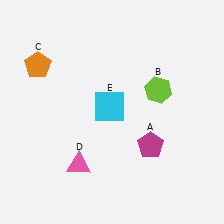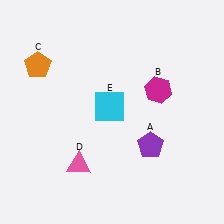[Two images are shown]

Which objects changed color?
A changed from magenta to purple. B changed from lime to magenta.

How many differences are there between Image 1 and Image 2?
There are 2 differences between the two images.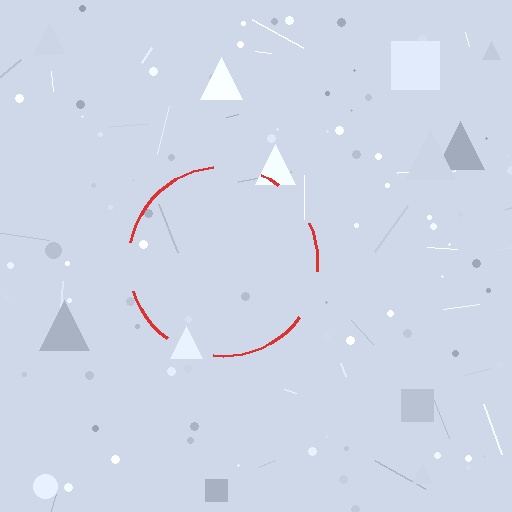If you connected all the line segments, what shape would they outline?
They would outline a circle.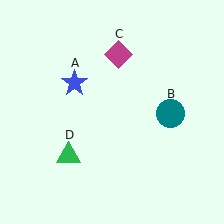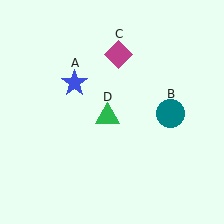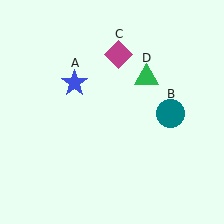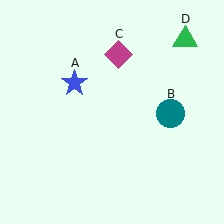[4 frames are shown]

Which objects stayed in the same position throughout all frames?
Blue star (object A) and teal circle (object B) and magenta diamond (object C) remained stationary.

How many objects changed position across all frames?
1 object changed position: green triangle (object D).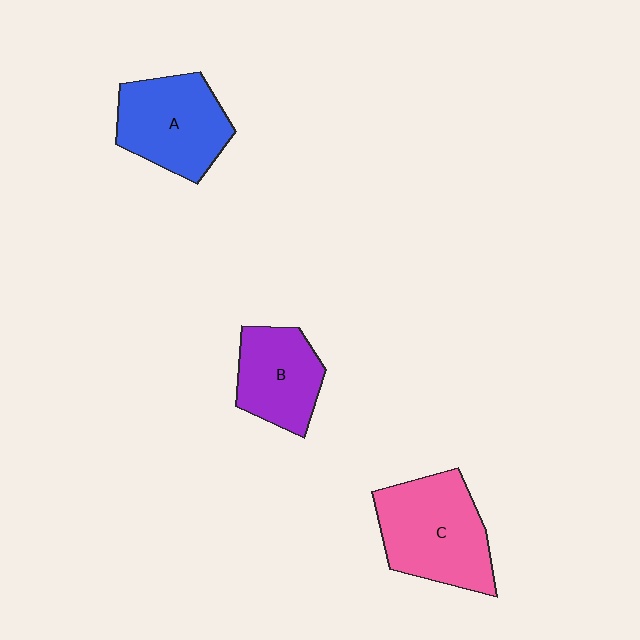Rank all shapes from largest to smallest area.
From largest to smallest: C (pink), A (blue), B (purple).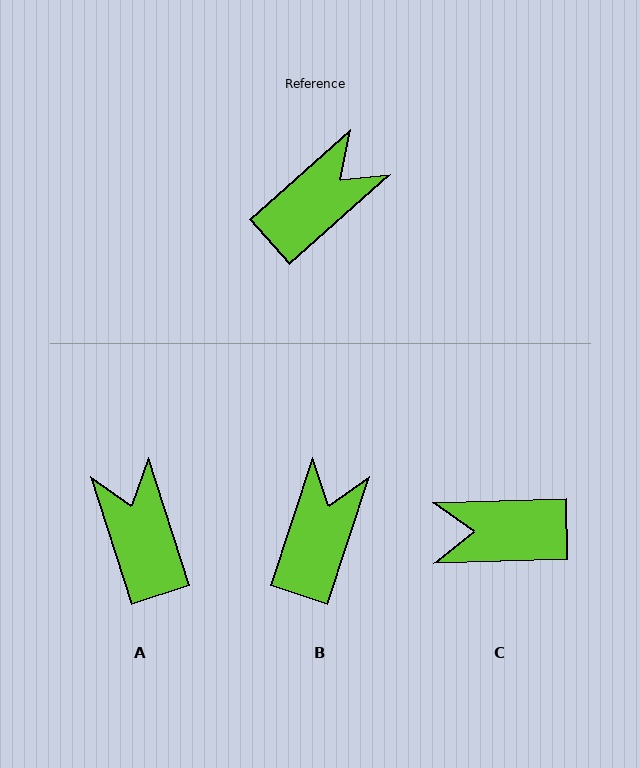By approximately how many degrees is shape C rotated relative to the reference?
Approximately 140 degrees counter-clockwise.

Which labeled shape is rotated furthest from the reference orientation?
C, about 140 degrees away.